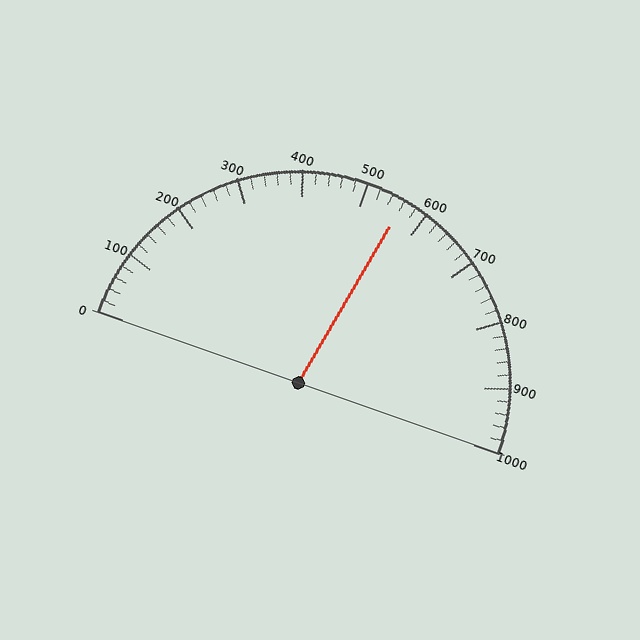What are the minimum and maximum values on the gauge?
The gauge ranges from 0 to 1000.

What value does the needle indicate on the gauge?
The needle indicates approximately 560.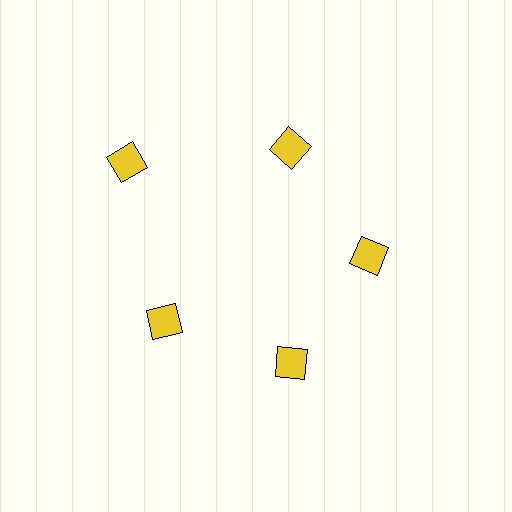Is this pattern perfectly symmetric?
No. The 5 yellow diamonds are arranged in a ring, but one element near the 10 o'clock position is pushed outward from the center, breaking the 5-fold rotational symmetry.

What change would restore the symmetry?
The symmetry would be restored by moving it inward, back onto the ring so that all 5 diamonds sit at equal angles and equal distance from the center.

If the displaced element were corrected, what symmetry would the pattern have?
It would have 5-fold rotational symmetry — the pattern would map onto itself every 72 degrees.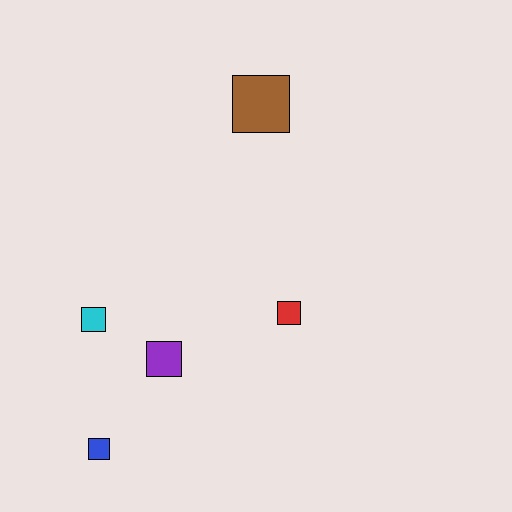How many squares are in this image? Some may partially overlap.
There are 5 squares.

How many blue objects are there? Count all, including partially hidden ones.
There is 1 blue object.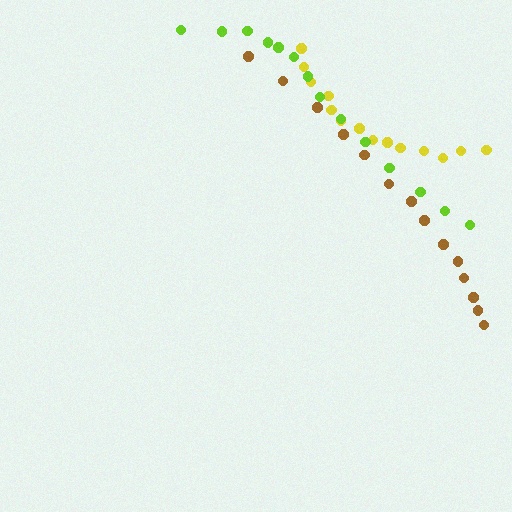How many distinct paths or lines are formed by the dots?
There are 3 distinct paths.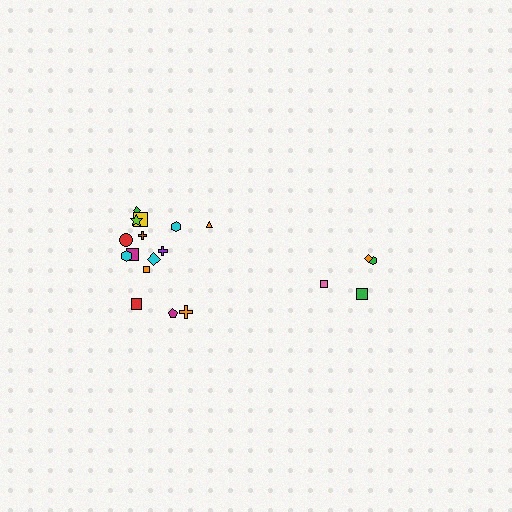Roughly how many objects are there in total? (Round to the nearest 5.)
Roughly 20 objects in total.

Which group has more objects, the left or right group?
The left group.